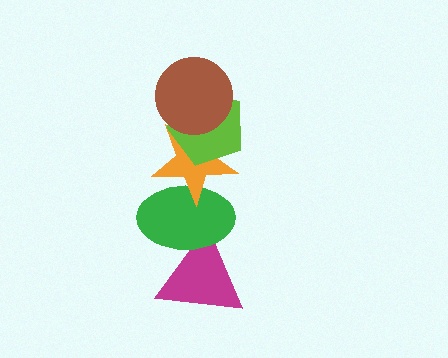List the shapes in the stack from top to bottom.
From top to bottom: the brown circle, the lime pentagon, the orange star, the green ellipse, the magenta triangle.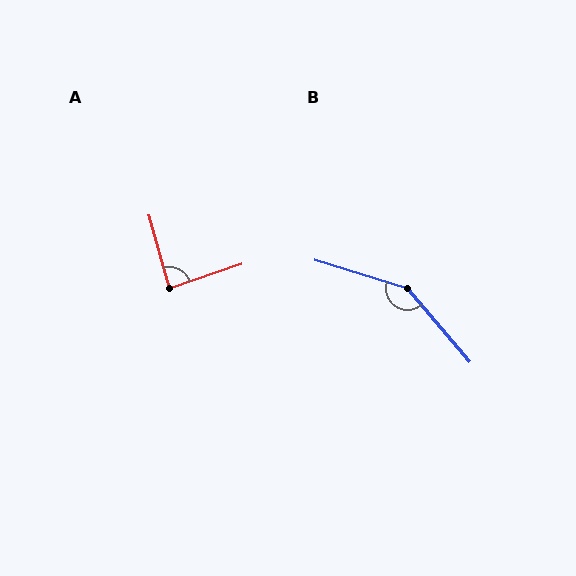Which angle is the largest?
B, at approximately 147 degrees.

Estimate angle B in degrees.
Approximately 147 degrees.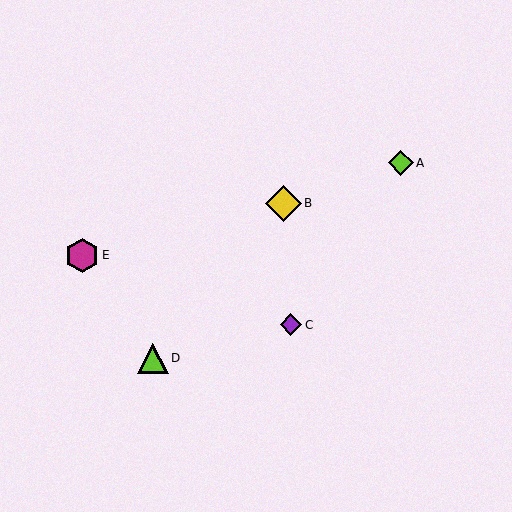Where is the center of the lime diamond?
The center of the lime diamond is at (401, 163).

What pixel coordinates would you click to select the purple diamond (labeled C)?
Click at (291, 325) to select the purple diamond C.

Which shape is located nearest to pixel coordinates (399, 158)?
The lime diamond (labeled A) at (401, 163) is nearest to that location.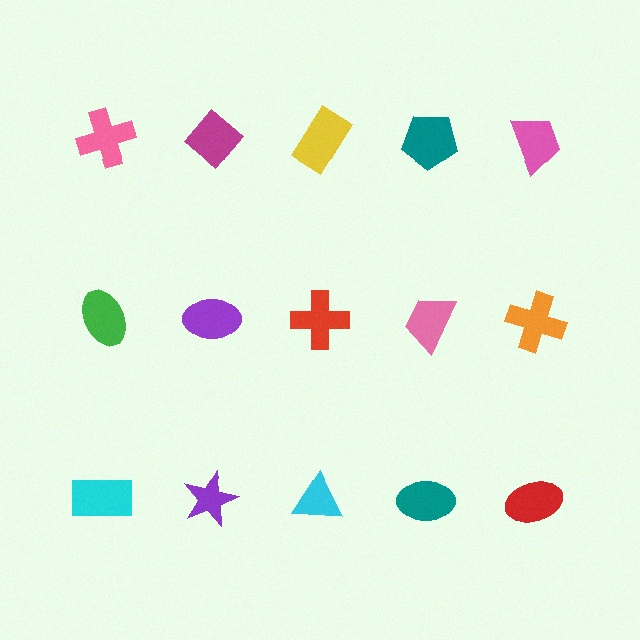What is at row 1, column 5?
A pink trapezoid.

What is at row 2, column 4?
A pink trapezoid.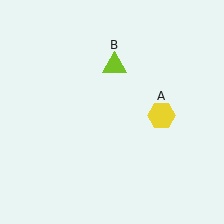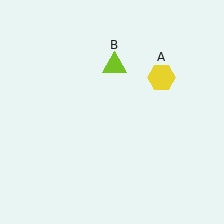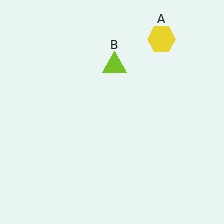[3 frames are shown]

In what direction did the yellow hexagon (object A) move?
The yellow hexagon (object A) moved up.